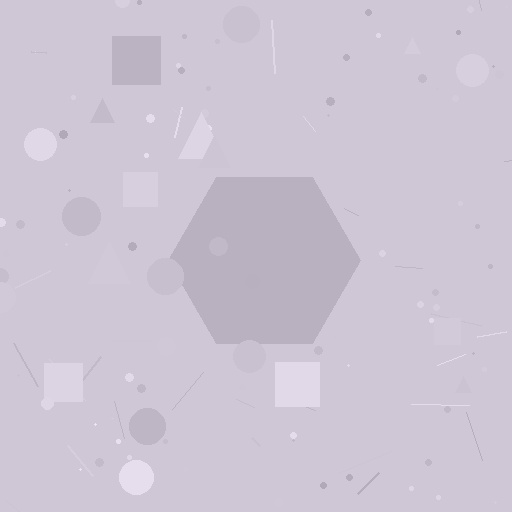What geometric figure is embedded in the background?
A hexagon is embedded in the background.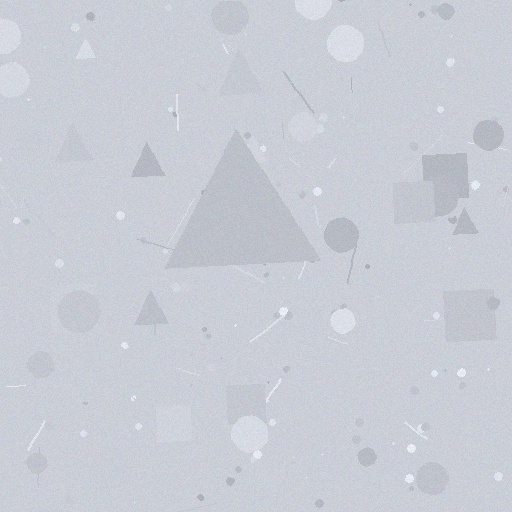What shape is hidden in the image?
A triangle is hidden in the image.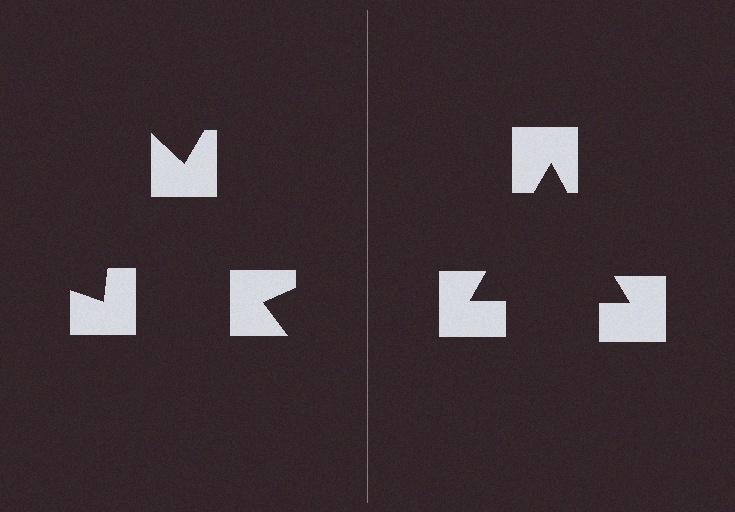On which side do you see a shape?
An illusory triangle appears on the right side. On the left side the wedge cuts are rotated, so no coherent shape forms.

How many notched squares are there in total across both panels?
6 — 3 on each side.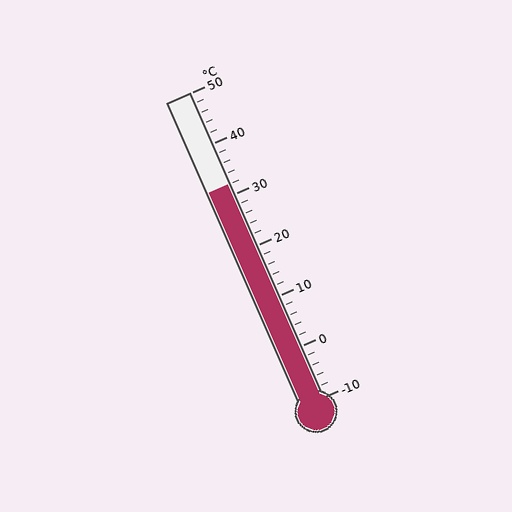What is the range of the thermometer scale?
The thermometer scale ranges from -10°C to 50°C.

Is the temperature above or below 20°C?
The temperature is above 20°C.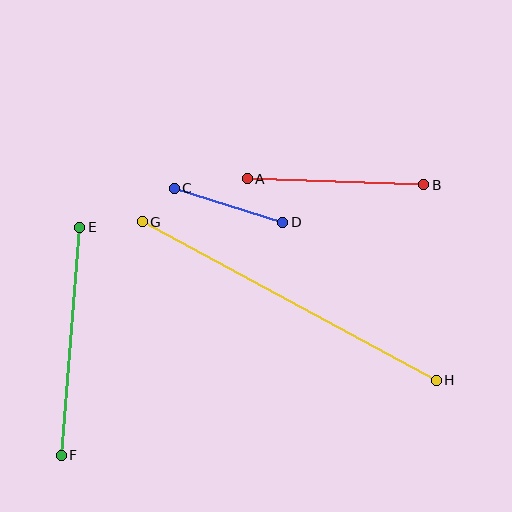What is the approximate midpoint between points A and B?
The midpoint is at approximately (335, 182) pixels.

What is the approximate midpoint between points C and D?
The midpoint is at approximately (229, 205) pixels.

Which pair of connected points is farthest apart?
Points G and H are farthest apart.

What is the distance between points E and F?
The distance is approximately 229 pixels.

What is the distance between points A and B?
The distance is approximately 177 pixels.